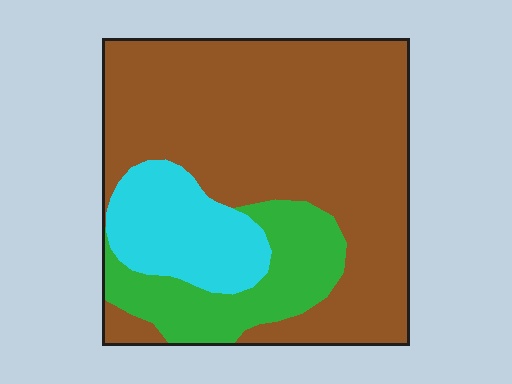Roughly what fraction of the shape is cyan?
Cyan takes up about one sixth (1/6) of the shape.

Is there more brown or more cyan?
Brown.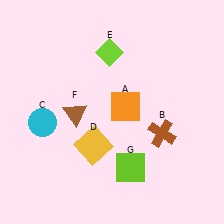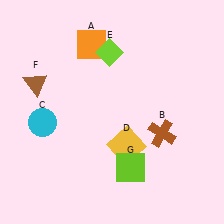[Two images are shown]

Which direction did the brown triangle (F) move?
The brown triangle (F) moved left.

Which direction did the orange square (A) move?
The orange square (A) moved up.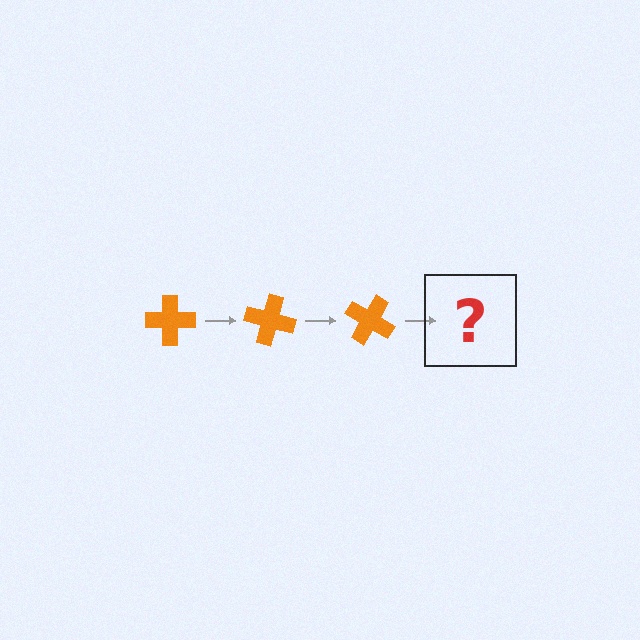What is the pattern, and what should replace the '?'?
The pattern is that the cross rotates 15 degrees each step. The '?' should be an orange cross rotated 45 degrees.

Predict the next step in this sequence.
The next step is an orange cross rotated 45 degrees.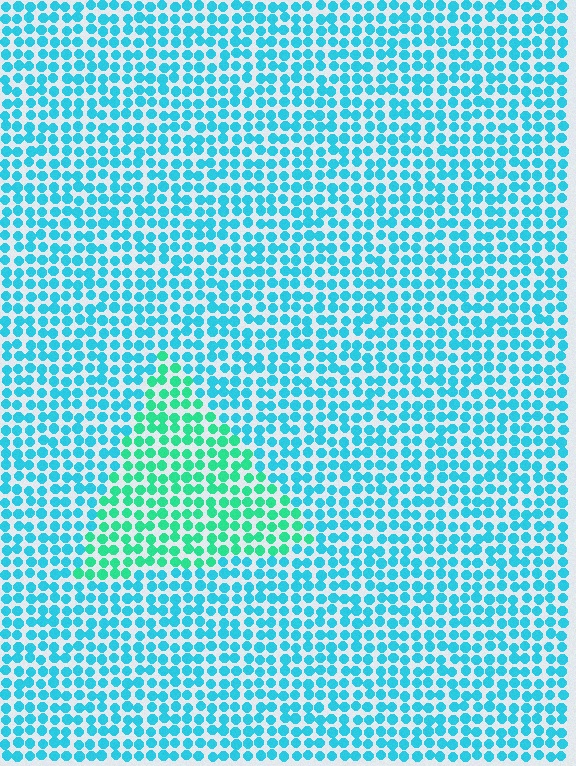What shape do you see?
I see a triangle.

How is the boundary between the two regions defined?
The boundary is defined purely by a slight shift in hue (about 35 degrees). Spacing, size, and orientation are identical on both sides.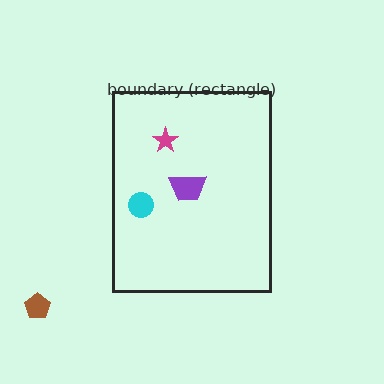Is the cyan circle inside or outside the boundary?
Inside.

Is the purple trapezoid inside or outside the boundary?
Inside.